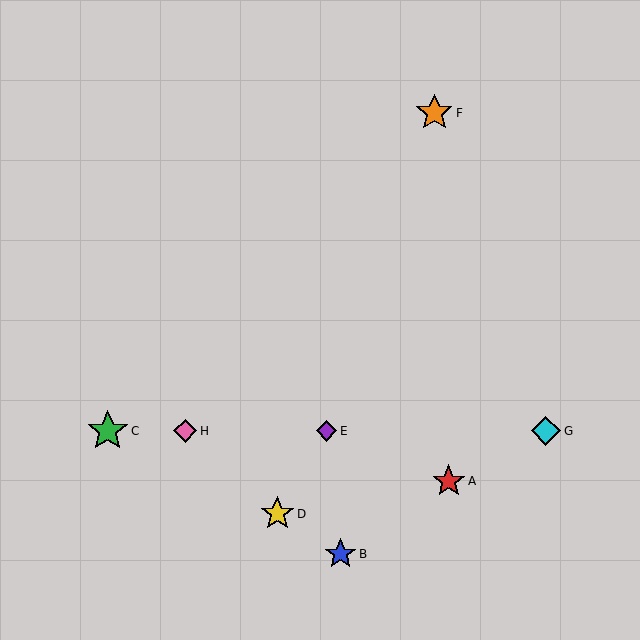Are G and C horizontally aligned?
Yes, both are at y≈431.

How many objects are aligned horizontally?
4 objects (C, E, G, H) are aligned horizontally.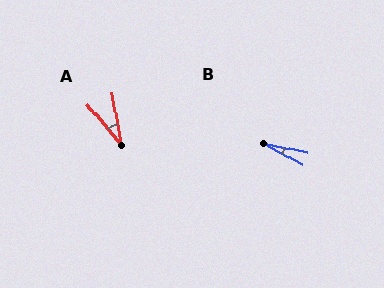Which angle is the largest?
A, at approximately 30 degrees.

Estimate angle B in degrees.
Approximately 17 degrees.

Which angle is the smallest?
B, at approximately 17 degrees.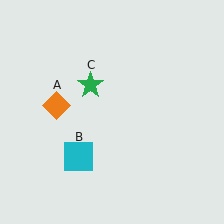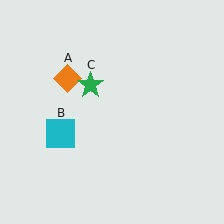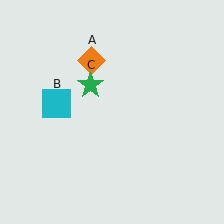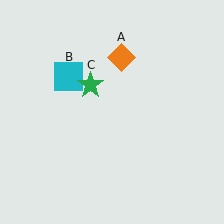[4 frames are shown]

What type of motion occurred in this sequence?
The orange diamond (object A), cyan square (object B) rotated clockwise around the center of the scene.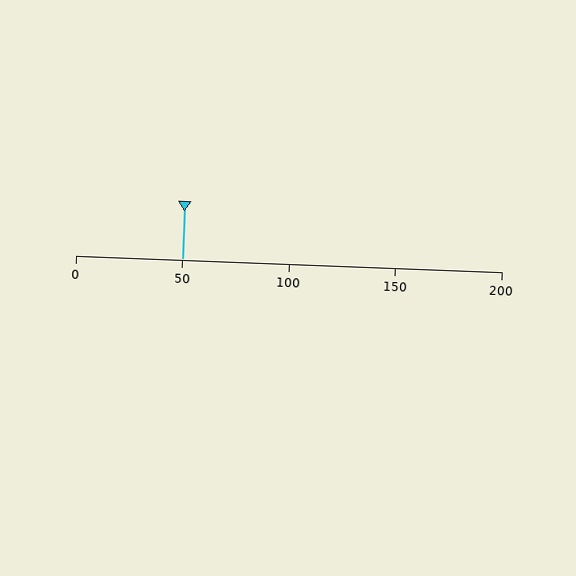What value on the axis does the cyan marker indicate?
The marker indicates approximately 50.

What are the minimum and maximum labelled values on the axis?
The axis runs from 0 to 200.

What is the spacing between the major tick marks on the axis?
The major ticks are spaced 50 apart.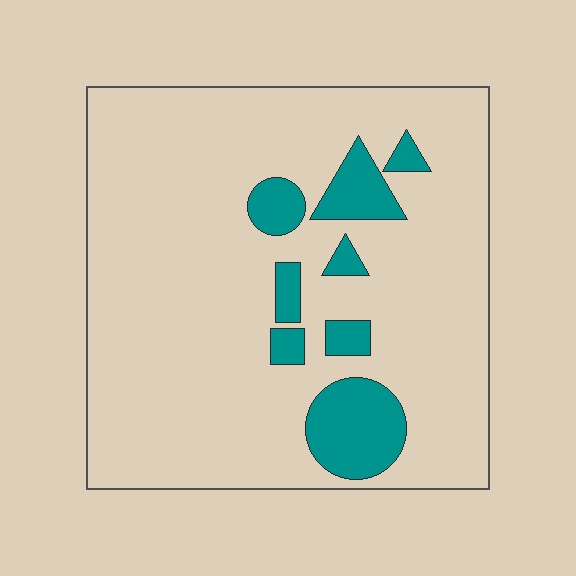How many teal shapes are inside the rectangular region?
8.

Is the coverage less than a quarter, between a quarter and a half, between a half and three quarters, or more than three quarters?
Less than a quarter.